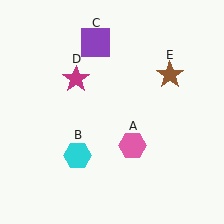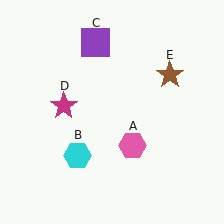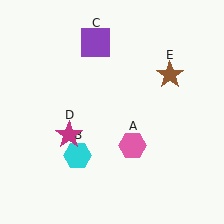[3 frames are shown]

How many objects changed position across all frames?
1 object changed position: magenta star (object D).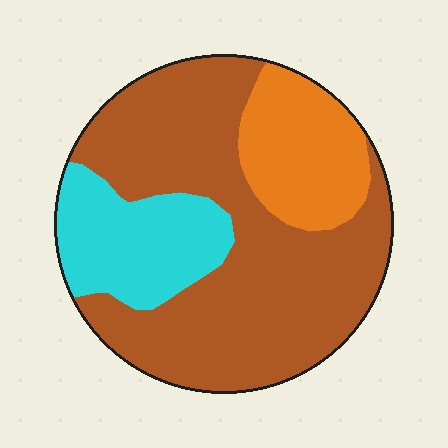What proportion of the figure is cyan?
Cyan covers 20% of the figure.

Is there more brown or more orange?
Brown.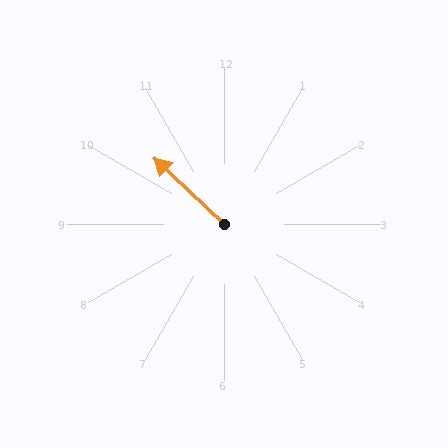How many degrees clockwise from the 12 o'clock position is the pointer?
Approximately 313 degrees.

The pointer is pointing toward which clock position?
Roughly 10 o'clock.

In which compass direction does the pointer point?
Northwest.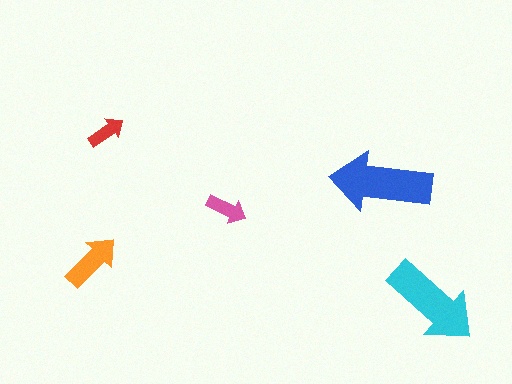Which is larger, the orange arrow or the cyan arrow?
The cyan one.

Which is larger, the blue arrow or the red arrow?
The blue one.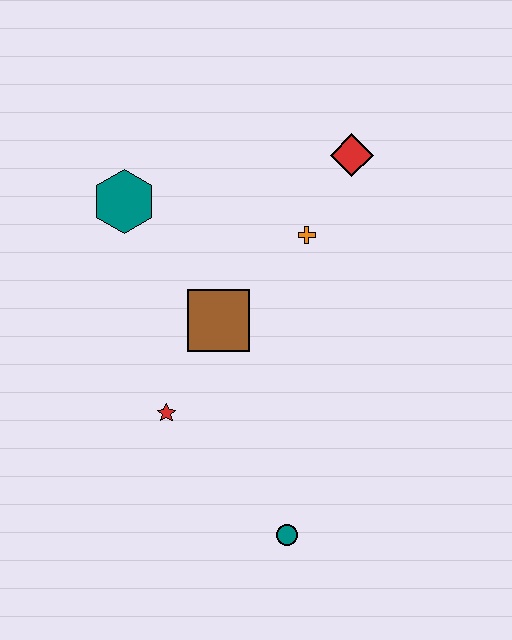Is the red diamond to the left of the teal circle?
No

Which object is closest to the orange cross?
The red diamond is closest to the orange cross.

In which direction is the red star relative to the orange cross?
The red star is below the orange cross.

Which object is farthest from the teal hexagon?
The teal circle is farthest from the teal hexagon.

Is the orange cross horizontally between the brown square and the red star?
No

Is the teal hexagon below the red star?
No